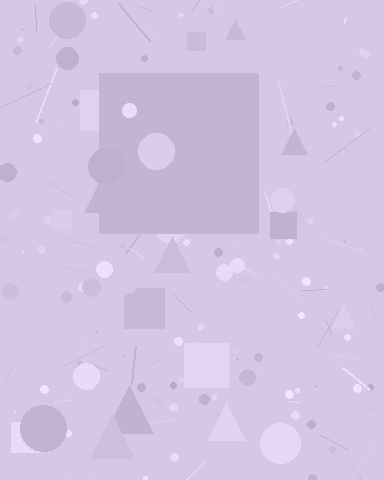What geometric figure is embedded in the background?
A square is embedded in the background.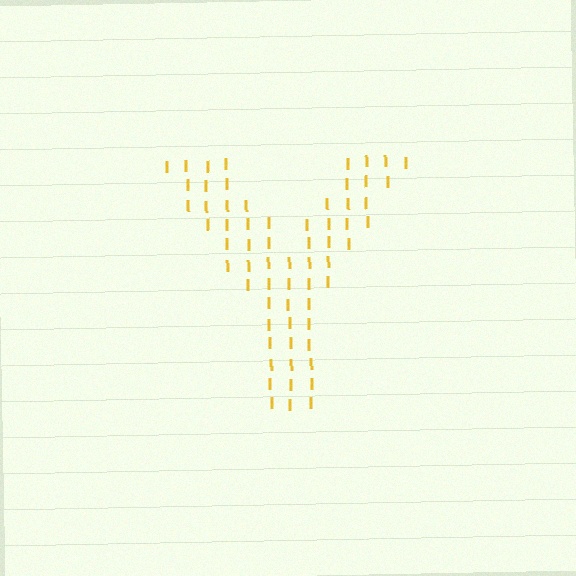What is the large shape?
The large shape is the letter Y.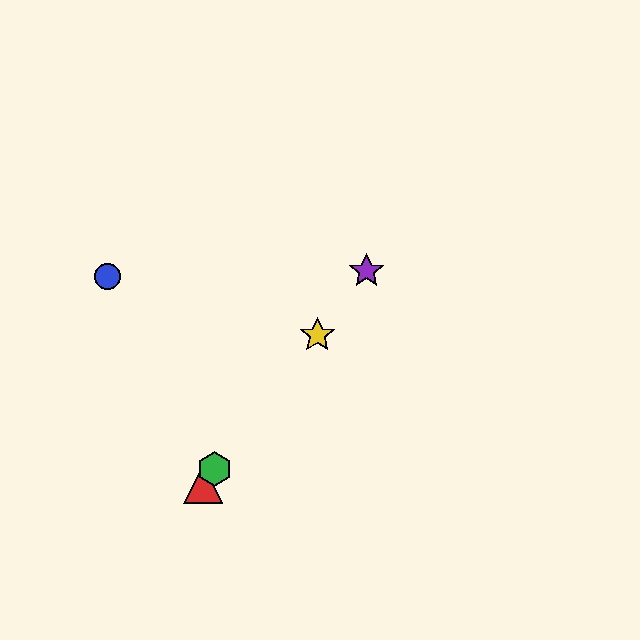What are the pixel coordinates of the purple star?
The purple star is at (366, 271).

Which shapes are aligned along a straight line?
The red triangle, the green hexagon, the yellow star, the purple star are aligned along a straight line.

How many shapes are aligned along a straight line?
4 shapes (the red triangle, the green hexagon, the yellow star, the purple star) are aligned along a straight line.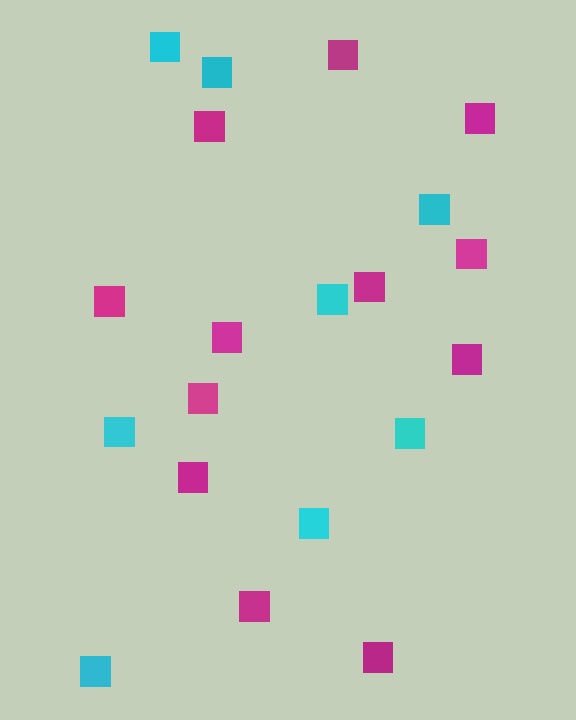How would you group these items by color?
There are 2 groups: one group of magenta squares (12) and one group of cyan squares (8).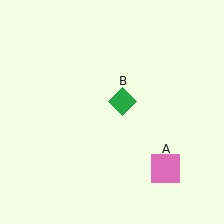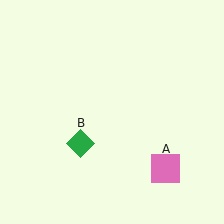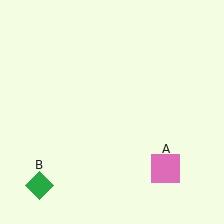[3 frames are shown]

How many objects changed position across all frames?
1 object changed position: green diamond (object B).